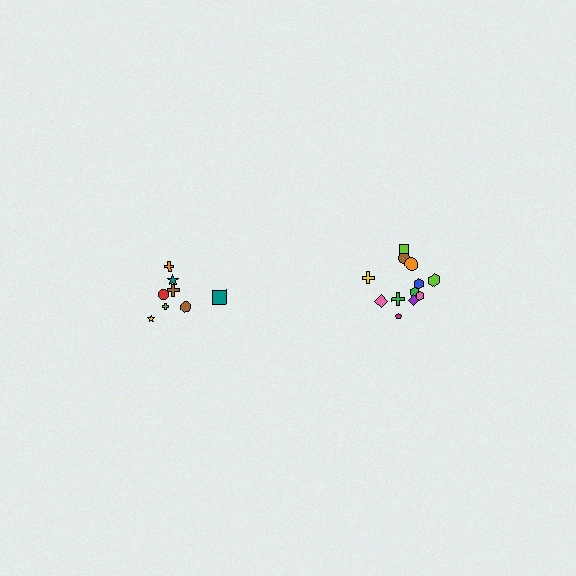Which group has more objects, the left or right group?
The right group.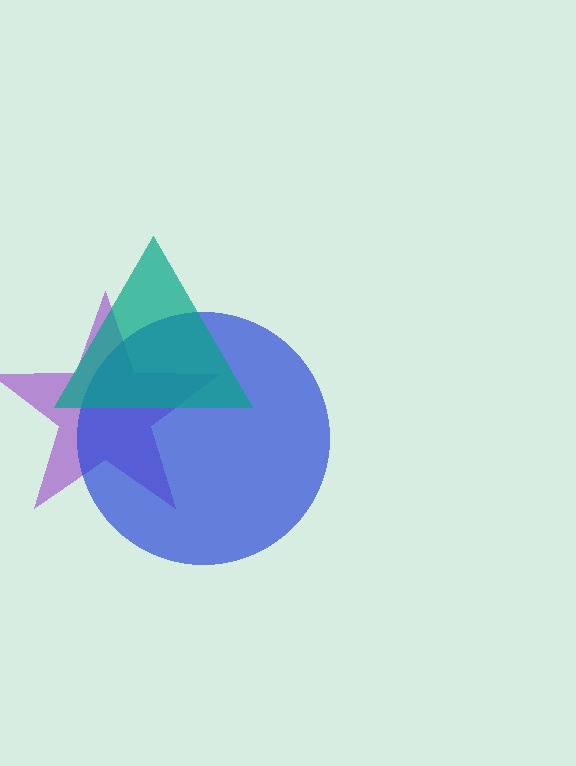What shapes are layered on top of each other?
The layered shapes are: a purple star, a blue circle, a teal triangle.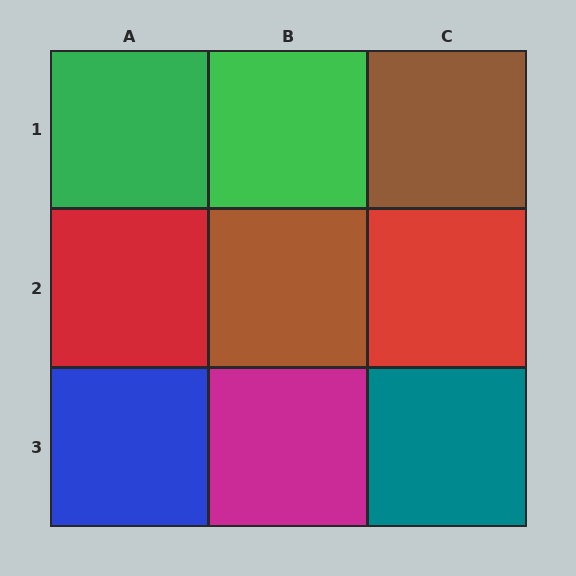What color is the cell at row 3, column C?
Teal.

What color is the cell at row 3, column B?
Magenta.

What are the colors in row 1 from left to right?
Green, green, brown.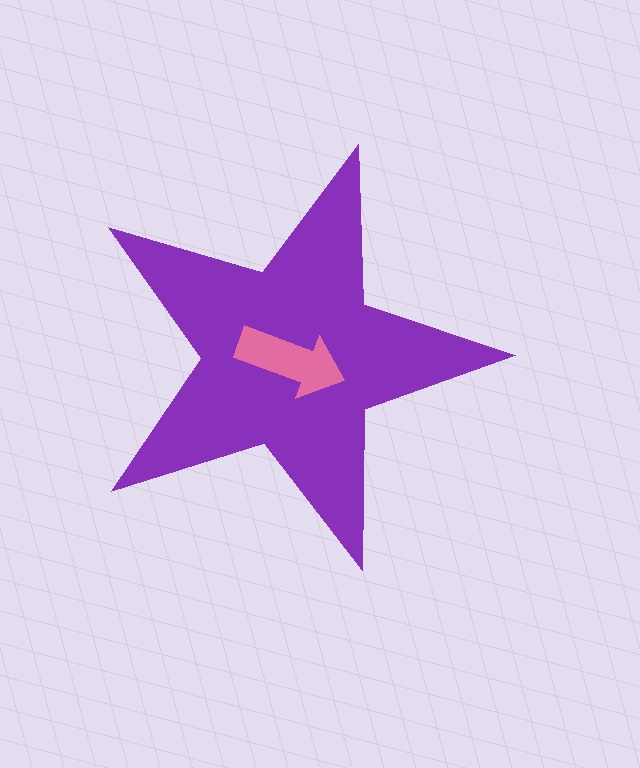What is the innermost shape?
The pink arrow.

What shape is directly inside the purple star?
The pink arrow.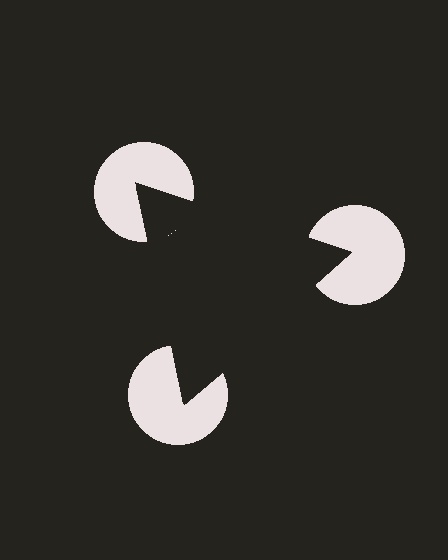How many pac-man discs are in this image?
There are 3 — one at each vertex of the illusory triangle.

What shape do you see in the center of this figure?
An illusory triangle — its edges are inferred from the aligned wedge cuts in the pac-man discs, not physically drawn.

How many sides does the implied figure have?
3 sides.